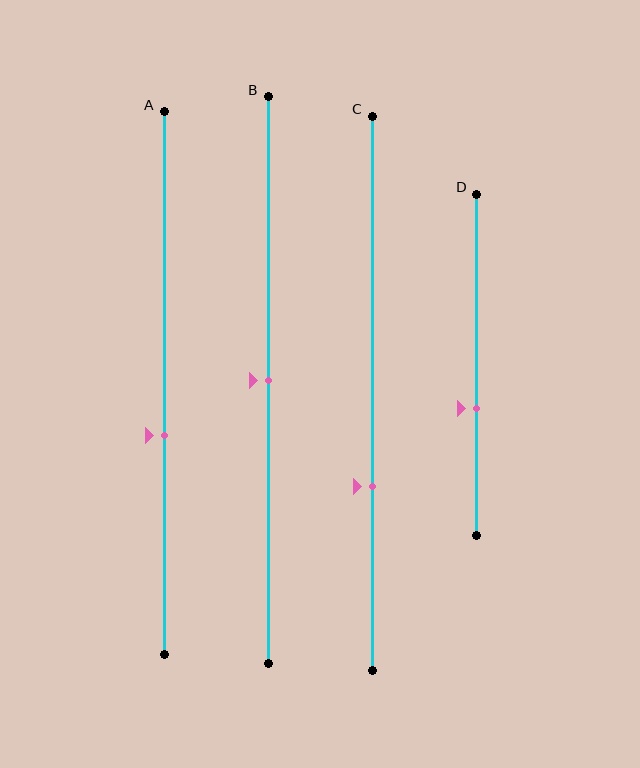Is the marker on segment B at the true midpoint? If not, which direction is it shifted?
Yes, the marker on segment B is at the true midpoint.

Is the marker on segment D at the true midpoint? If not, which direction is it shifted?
No, the marker on segment D is shifted downward by about 13% of the segment length.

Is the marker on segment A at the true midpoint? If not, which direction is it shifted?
No, the marker on segment A is shifted downward by about 10% of the segment length.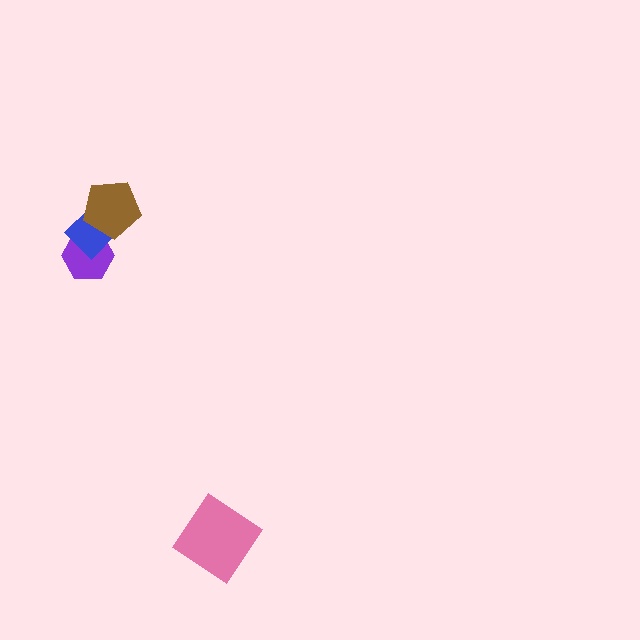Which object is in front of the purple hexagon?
The blue diamond is in front of the purple hexagon.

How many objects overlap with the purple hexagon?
1 object overlaps with the purple hexagon.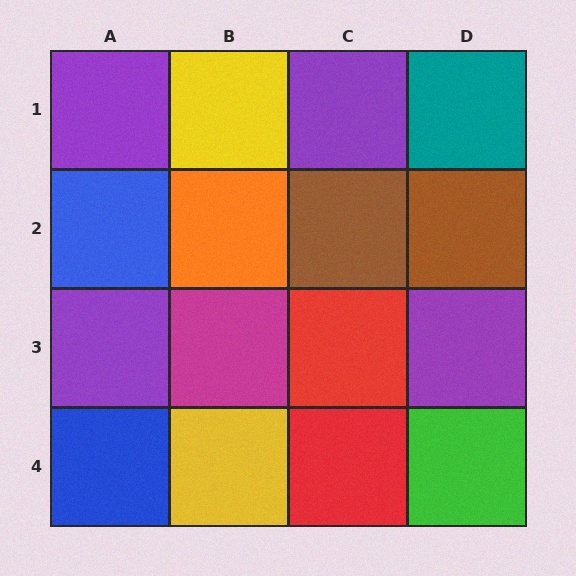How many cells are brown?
2 cells are brown.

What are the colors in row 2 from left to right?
Blue, orange, brown, brown.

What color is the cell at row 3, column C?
Red.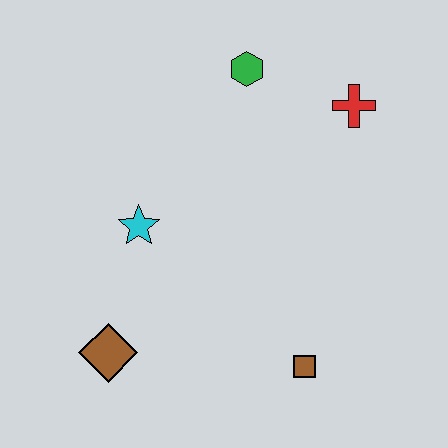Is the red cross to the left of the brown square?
No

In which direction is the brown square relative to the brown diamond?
The brown square is to the right of the brown diamond.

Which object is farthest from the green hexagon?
The brown diamond is farthest from the green hexagon.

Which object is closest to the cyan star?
The brown diamond is closest to the cyan star.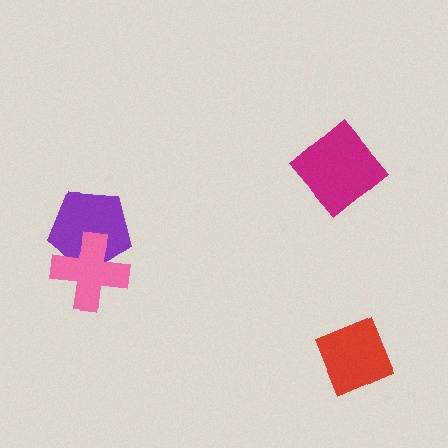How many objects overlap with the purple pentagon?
1 object overlaps with the purple pentagon.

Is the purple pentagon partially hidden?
Yes, it is partially covered by another shape.